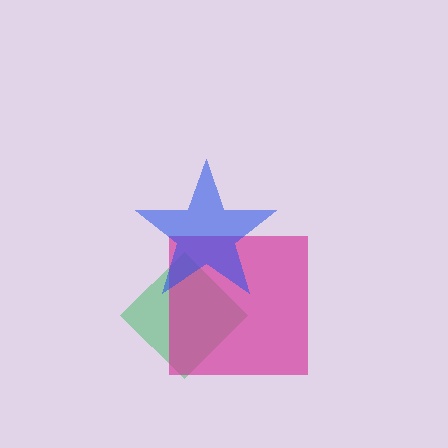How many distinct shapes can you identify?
There are 3 distinct shapes: a green diamond, a magenta square, a blue star.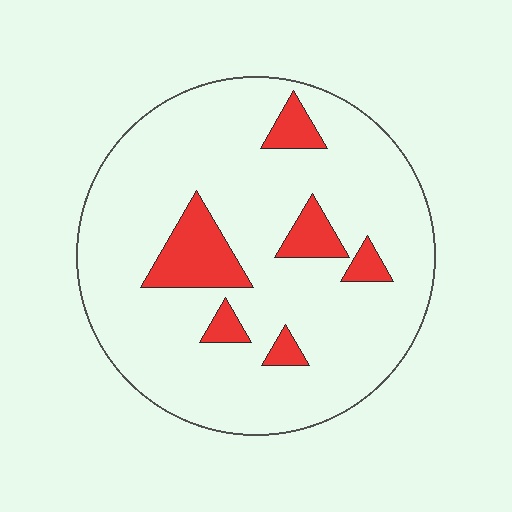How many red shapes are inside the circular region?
6.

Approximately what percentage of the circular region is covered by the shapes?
Approximately 15%.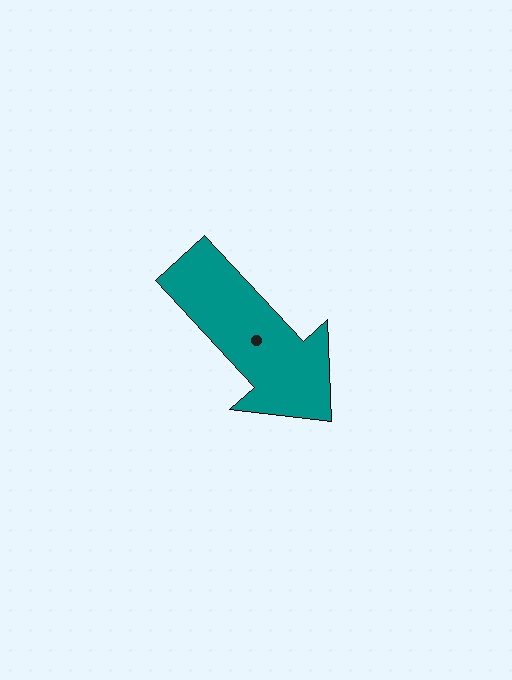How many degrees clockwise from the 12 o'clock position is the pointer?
Approximately 137 degrees.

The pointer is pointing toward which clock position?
Roughly 5 o'clock.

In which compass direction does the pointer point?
Southeast.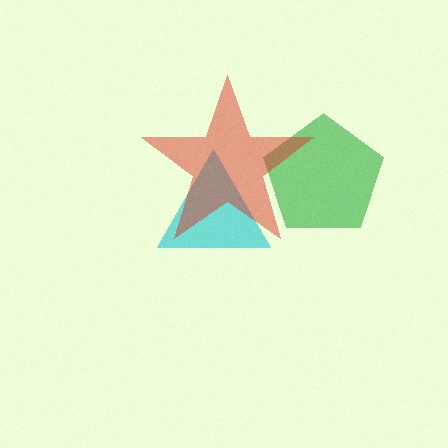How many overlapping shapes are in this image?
There are 3 overlapping shapes in the image.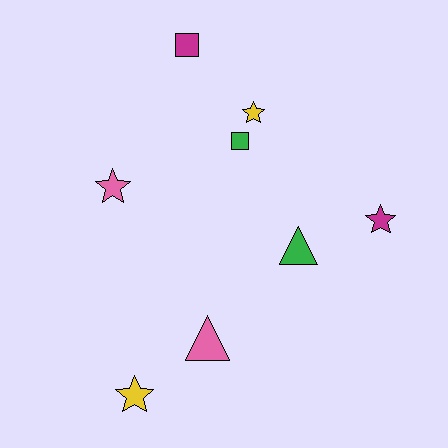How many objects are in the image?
There are 8 objects.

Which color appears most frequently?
Green, with 2 objects.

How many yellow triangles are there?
There are no yellow triangles.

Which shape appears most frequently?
Star, with 4 objects.